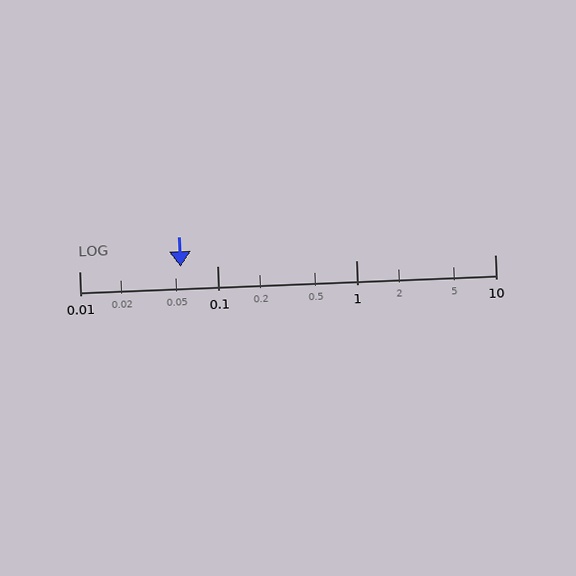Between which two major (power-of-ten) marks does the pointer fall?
The pointer is between 0.01 and 0.1.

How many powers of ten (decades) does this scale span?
The scale spans 3 decades, from 0.01 to 10.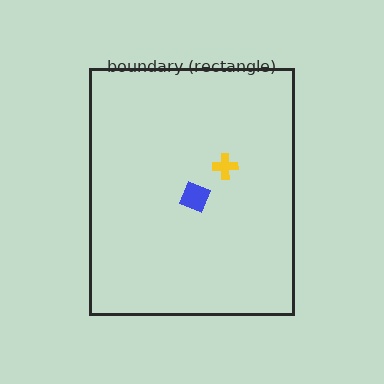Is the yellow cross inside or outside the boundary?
Inside.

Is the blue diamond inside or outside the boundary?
Inside.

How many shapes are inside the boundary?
2 inside, 0 outside.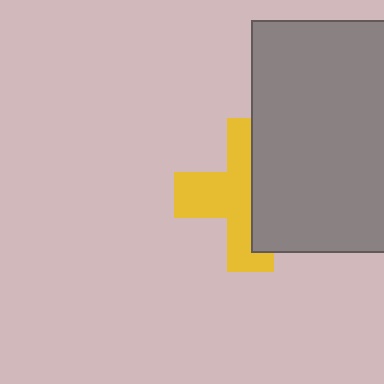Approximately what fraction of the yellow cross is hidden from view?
Roughly 45% of the yellow cross is hidden behind the gray rectangle.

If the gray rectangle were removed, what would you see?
You would see the complete yellow cross.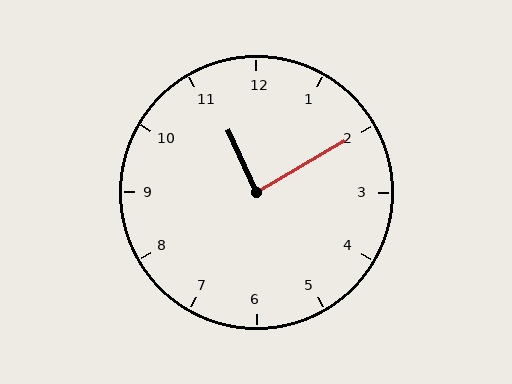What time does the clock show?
11:10.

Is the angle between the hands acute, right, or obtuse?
It is right.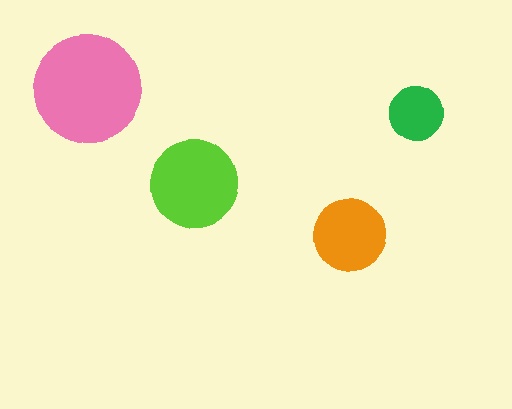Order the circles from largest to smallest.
the pink one, the lime one, the orange one, the green one.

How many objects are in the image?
There are 4 objects in the image.